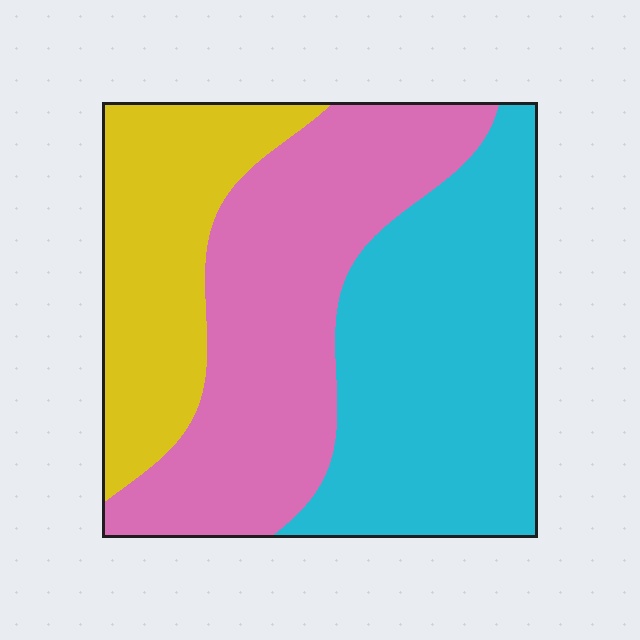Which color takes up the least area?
Yellow, at roughly 25%.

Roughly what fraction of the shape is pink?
Pink covers roughly 40% of the shape.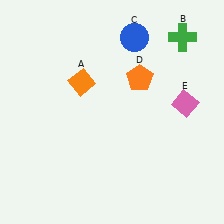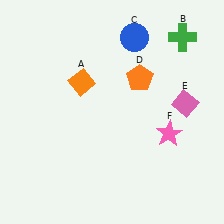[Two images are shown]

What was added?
A pink star (F) was added in Image 2.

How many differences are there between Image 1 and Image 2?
There is 1 difference between the two images.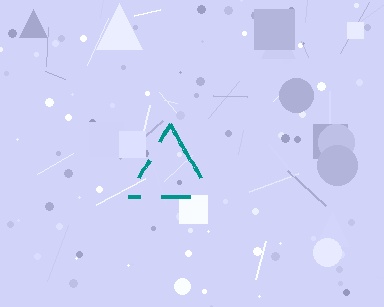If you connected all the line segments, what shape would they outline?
They would outline a triangle.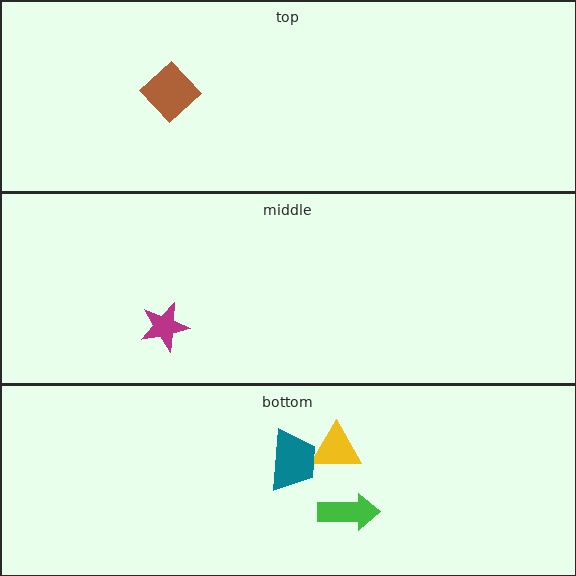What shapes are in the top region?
The brown diamond.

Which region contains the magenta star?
The middle region.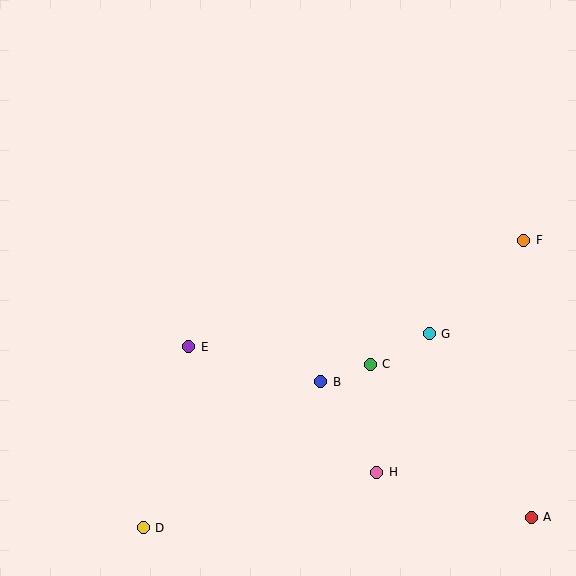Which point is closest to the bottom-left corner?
Point D is closest to the bottom-left corner.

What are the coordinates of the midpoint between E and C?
The midpoint between E and C is at (279, 355).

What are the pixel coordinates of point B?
Point B is at (321, 382).